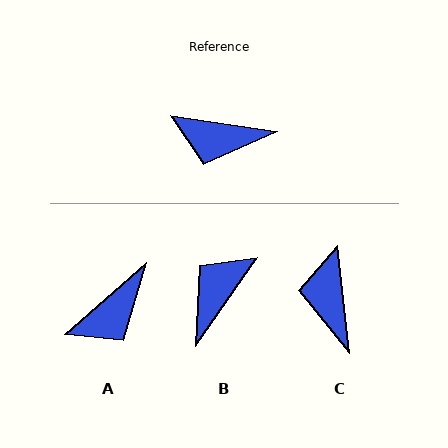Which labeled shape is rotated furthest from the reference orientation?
B, about 116 degrees away.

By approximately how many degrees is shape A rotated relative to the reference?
Approximately 49 degrees counter-clockwise.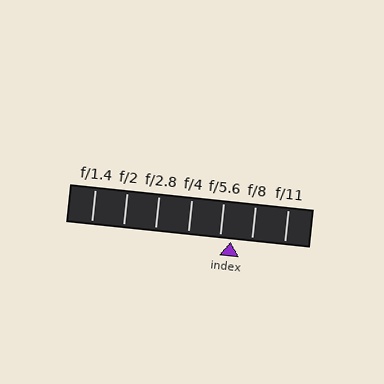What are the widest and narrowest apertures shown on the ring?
The widest aperture shown is f/1.4 and the narrowest is f/11.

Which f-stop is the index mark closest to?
The index mark is closest to f/5.6.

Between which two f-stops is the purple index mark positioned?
The index mark is between f/5.6 and f/8.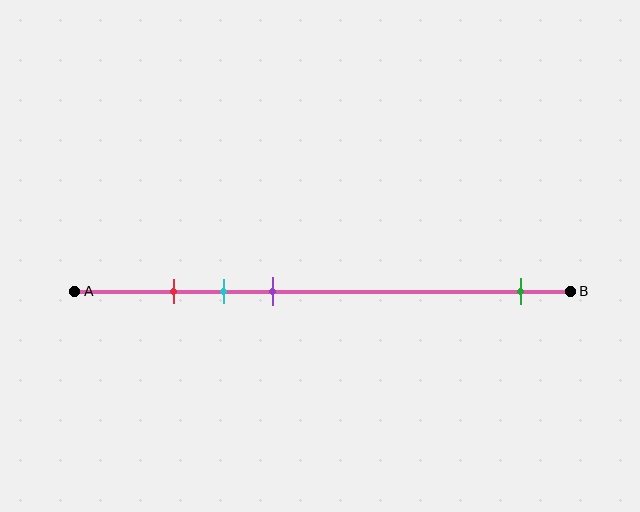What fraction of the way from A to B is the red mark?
The red mark is approximately 20% (0.2) of the way from A to B.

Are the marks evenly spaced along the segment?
No, the marks are not evenly spaced.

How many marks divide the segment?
There are 4 marks dividing the segment.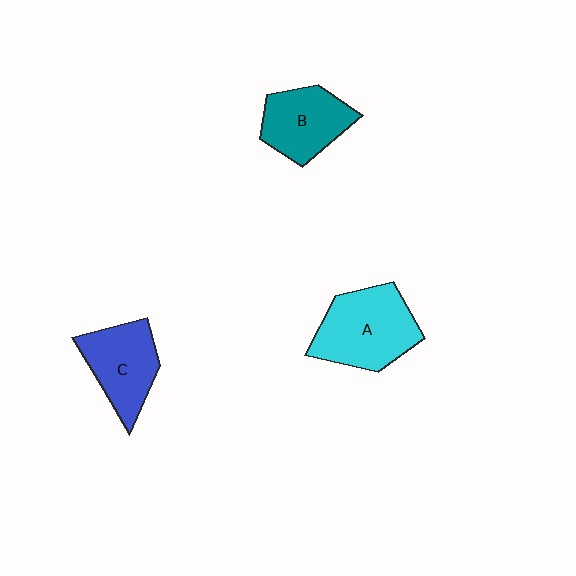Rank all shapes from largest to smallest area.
From largest to smallest: A (cyan), C (blue), B (teal).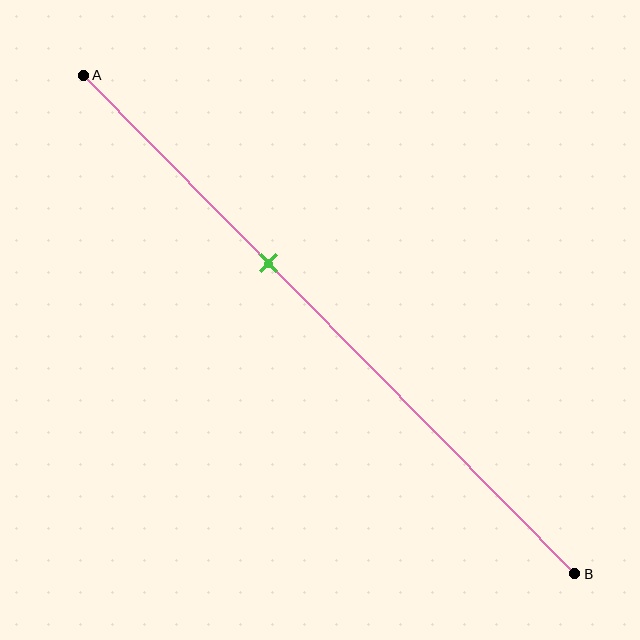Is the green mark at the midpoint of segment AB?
No, the mark is at about 40% from A, not at the 50% midpoint.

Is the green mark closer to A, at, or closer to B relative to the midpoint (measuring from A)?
The green mark is closer to point A than the midpoint of segment AB.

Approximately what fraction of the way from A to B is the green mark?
The green mark is approximately 40% of the way from A to B.